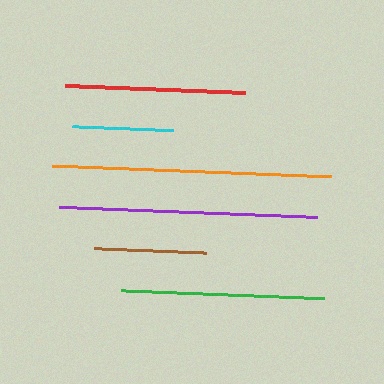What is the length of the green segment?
The green segment is approximately 203 pixels long.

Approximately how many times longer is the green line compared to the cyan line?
The green line is approximately 2.0 times the length of the cyan line.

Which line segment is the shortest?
The cyan line is the shortest at approximately 101 pixels.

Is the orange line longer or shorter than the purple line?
The orange line is longer than the purple line.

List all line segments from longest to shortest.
From longest to shortest: orange, purple, green, red, brown, cyan.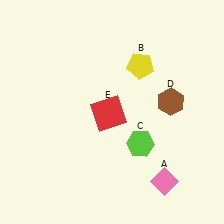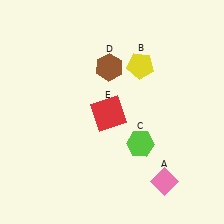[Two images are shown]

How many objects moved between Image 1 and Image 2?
1 object moved between the two images.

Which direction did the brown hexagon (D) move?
The brown hexagon (D) moved left.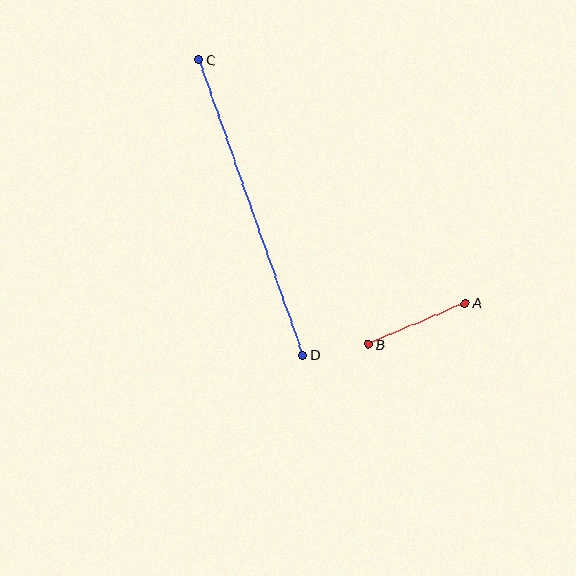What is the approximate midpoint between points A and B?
The midpoint is at approximately (417, 324) pixels.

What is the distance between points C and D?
The distance is approximately 313 pixels.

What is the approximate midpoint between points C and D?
The midpoint is at approximately (251, 207) pixels.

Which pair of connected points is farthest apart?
Points C and D are farthest apart.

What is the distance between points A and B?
The distance is approximately 105 pixels.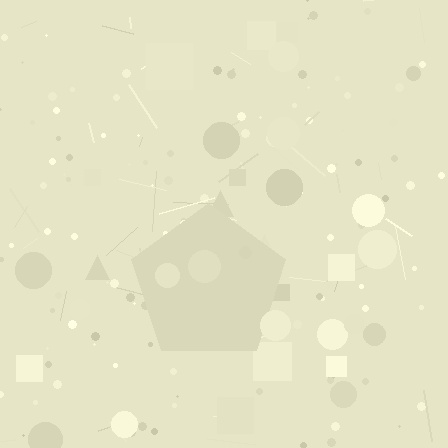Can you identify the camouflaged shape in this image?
The camouflaged shape is a pentagon.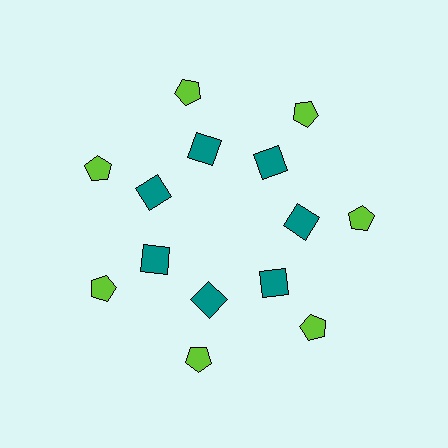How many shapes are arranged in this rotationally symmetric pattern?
There are 14 shapes, arranged in 7 groups of 2.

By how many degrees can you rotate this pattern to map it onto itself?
The pattern maps onto itself every 51 degrees of rotation.